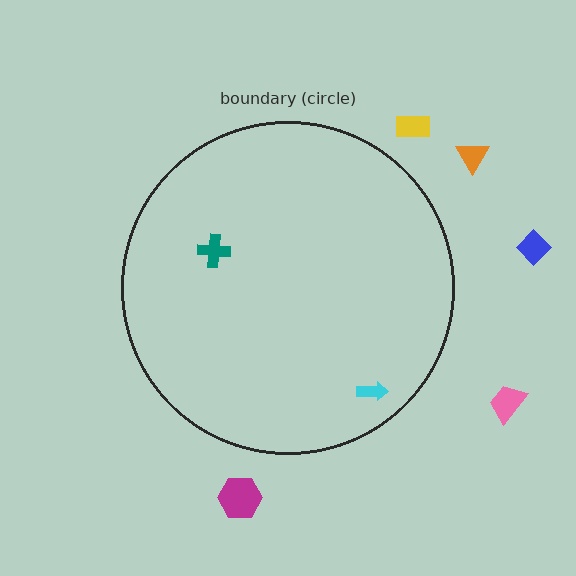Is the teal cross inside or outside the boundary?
Inside.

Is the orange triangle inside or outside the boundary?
Outside.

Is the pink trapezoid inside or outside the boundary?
Outside.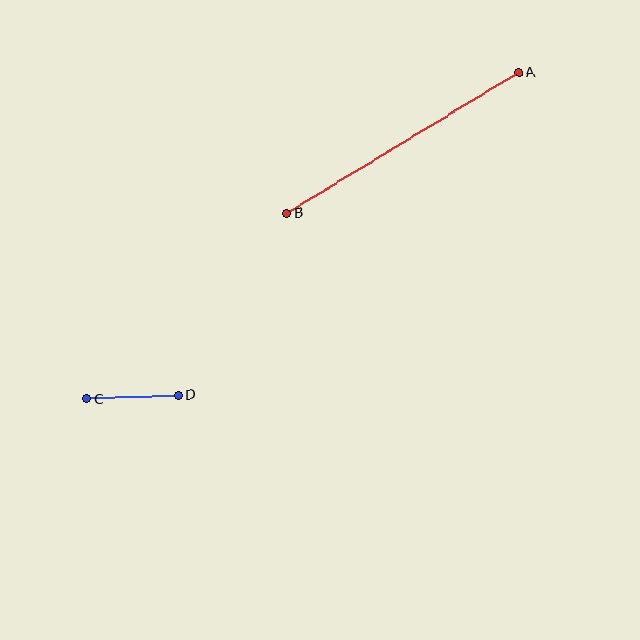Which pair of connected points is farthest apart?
Points A and B are farthest apart.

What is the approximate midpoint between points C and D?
The midpoint is at approximately (132, 397) pixels.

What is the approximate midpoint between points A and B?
The midpoint is at approximately (403, 143) pixels.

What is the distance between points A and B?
The distance is approximately 271 pixels.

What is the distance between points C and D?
The distance is approximately 91 pixels.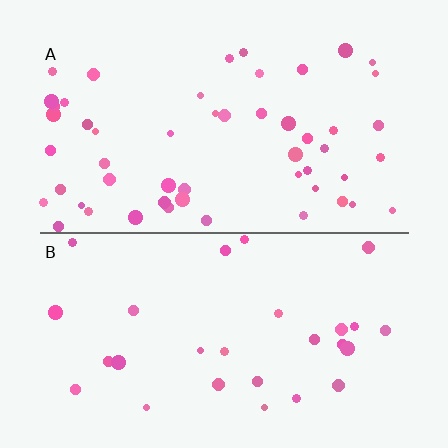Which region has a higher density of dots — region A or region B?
A (the top).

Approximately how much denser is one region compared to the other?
Approximately 1.8× — region A over region B.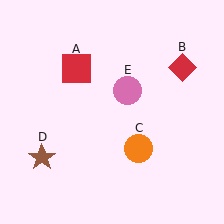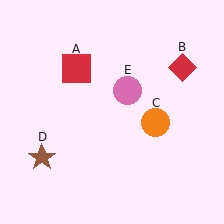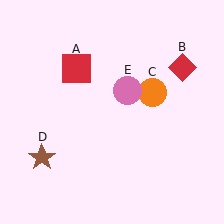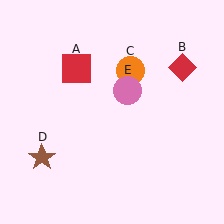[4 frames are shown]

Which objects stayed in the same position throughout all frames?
Red square (object A) and red diamond (object B) and brown star (object D) and pink circle (object E) remained stationary.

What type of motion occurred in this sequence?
The orange circle (object C) rotated counterclockwise around the center of the scene.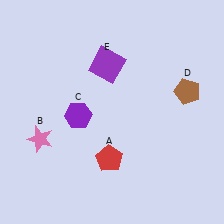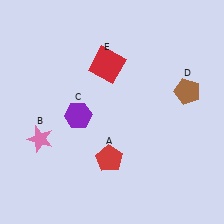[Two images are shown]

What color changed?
The square (E) changed from purple in Image 1 to red in Image 2.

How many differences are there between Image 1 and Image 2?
There is 1 difference between the two images.